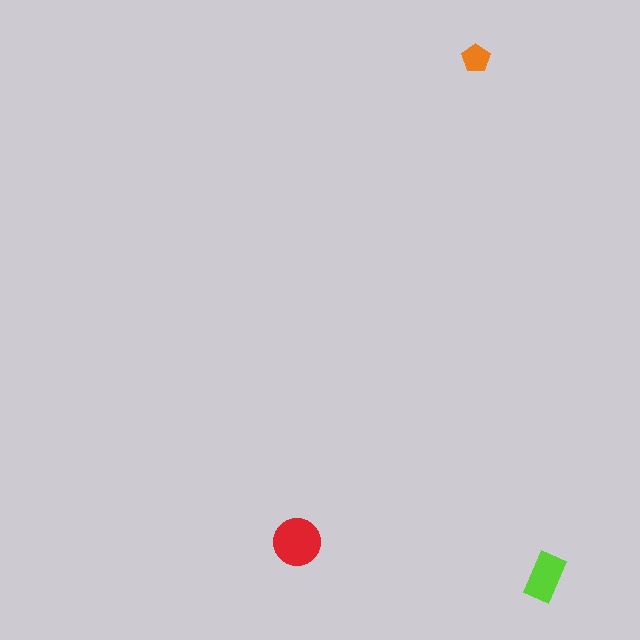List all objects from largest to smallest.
The red circle, the lime rectangle, the orange pentagon.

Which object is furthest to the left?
The red circle is leftmost.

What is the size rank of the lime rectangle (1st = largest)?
2nd.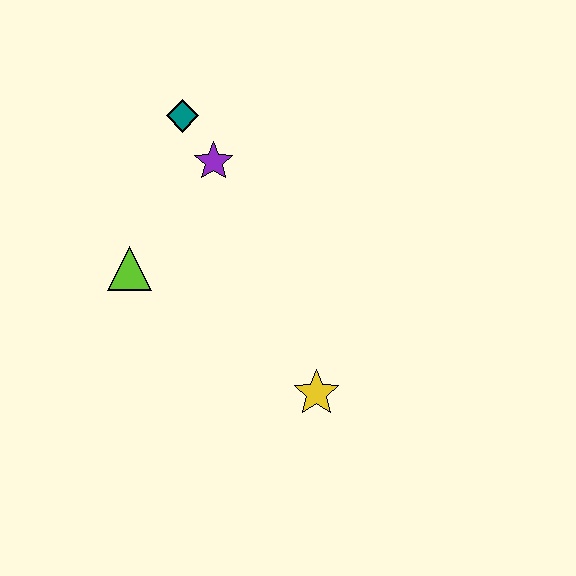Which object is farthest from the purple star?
The yellow star is farthest from the purple star.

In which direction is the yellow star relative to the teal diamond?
The yellow star is below the teal diamond.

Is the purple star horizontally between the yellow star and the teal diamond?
Yes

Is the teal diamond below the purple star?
No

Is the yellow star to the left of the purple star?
No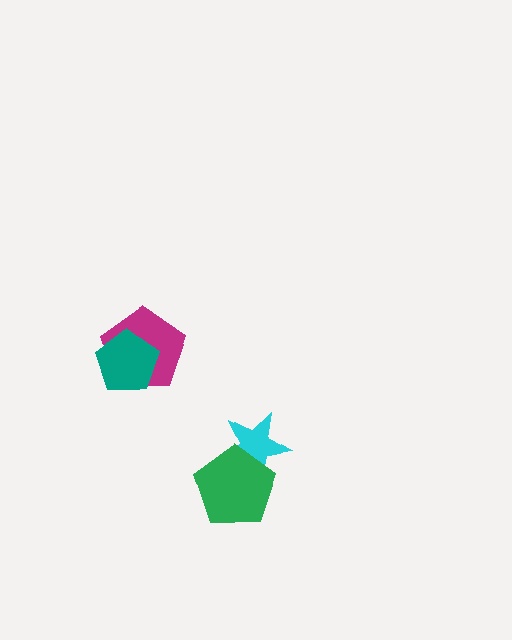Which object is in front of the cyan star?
The green pentagon is in front of the cyan star.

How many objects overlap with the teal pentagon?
1 object overlaps with the teal pentagon.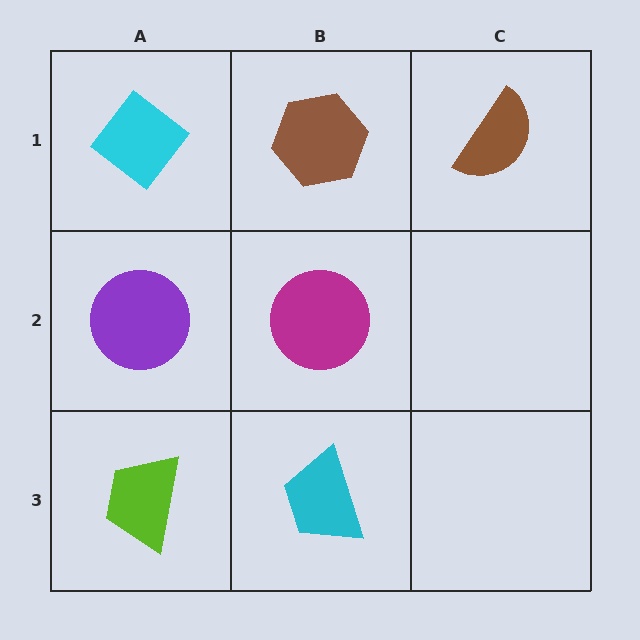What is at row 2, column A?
A purple circle.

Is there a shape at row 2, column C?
No, that cell is empty.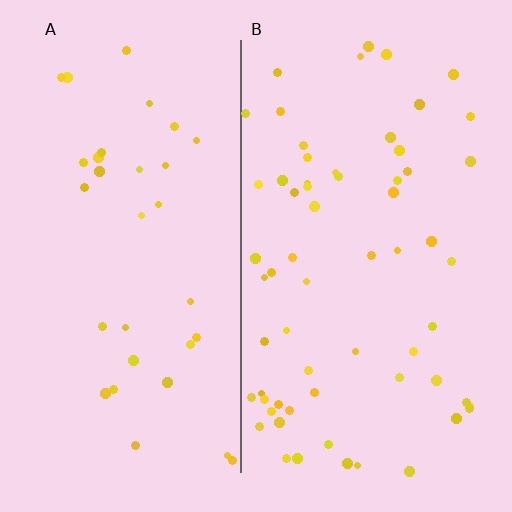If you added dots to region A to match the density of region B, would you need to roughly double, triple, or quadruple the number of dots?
Approximately double.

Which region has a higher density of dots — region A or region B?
B (the right).